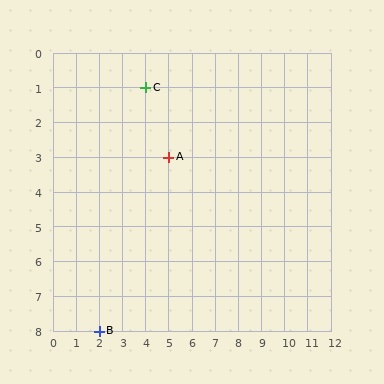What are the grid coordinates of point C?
Point C is at grid coordinates (4, 1).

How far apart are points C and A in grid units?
Points C and A are 1 column and 2 rows apart (about 2.2 grid units diagonally).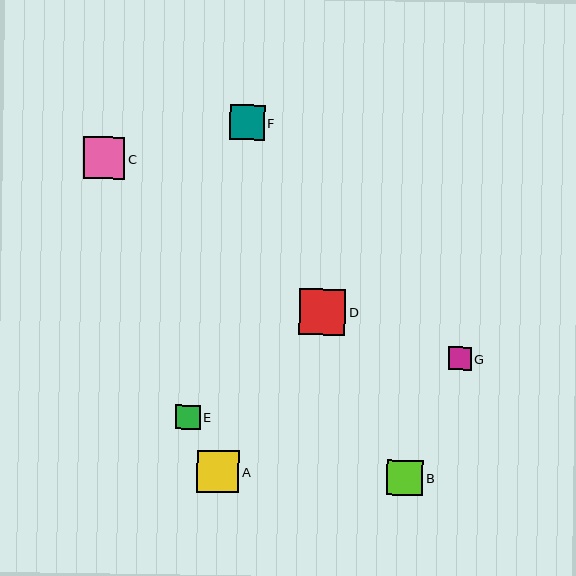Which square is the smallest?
Square G is the smallest with a size of approximately 23 pixels.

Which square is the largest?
Square D is the largest with a size of approximately 46 pixels.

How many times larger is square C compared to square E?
Square C is approximately 1.7 times the size of square E.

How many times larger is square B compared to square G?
Square B is approximately 1.5 times the size of square G.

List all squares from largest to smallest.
From largest to smallest: D, A, C, B, F, E, G.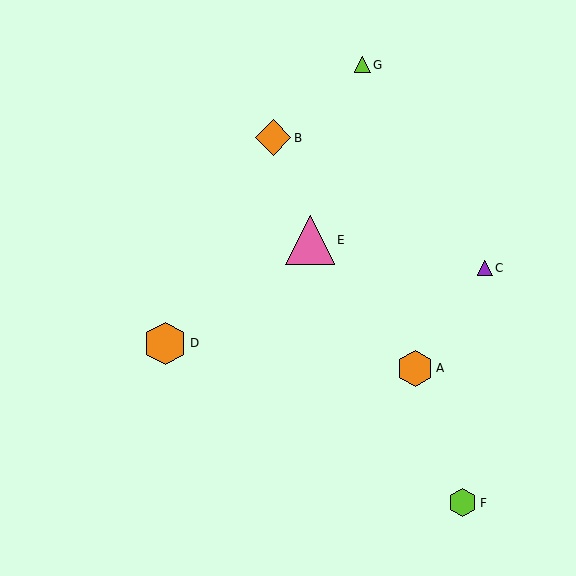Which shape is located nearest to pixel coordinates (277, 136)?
The orange diamond (labeled B) at (273, 138) is nearest to that location.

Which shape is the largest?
The pink triangle (labeled E) is the largest.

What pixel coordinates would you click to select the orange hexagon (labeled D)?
Click at (165, 343) to select the orange hexagon D.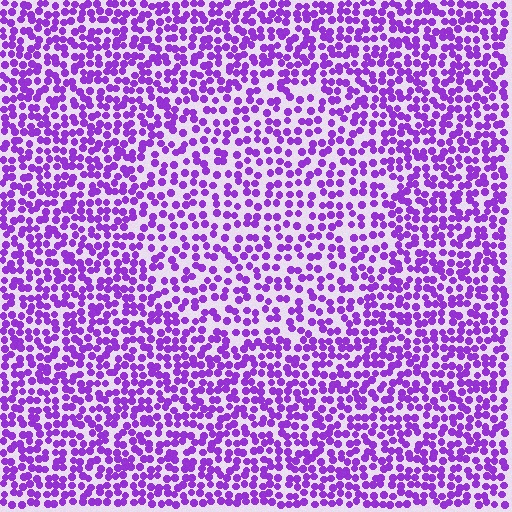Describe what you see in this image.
The image contains small purple elements arranged at two different densities. A circle-shaped region is visible where the elements are less densely packed than the surrounding area.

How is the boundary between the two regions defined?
The boundary is defined by a change in element density (approximately 1.5x ratio). All elements are the same color, size, and shape.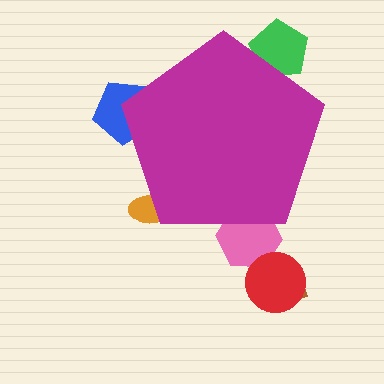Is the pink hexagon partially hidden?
Yes, the pink hexagon is partially hidden behind the magenta pentagon.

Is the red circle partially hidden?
No, the red circle is fully visible.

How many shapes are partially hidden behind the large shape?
4 shapes are partially hidden.